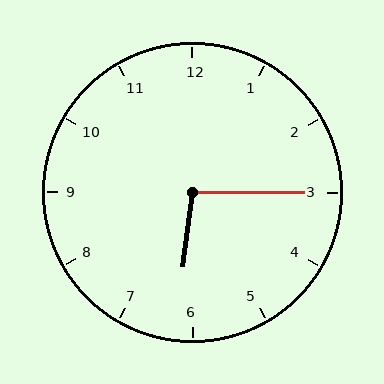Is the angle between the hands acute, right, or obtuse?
It is obtuse.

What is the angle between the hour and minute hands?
Approximately 98 degrees.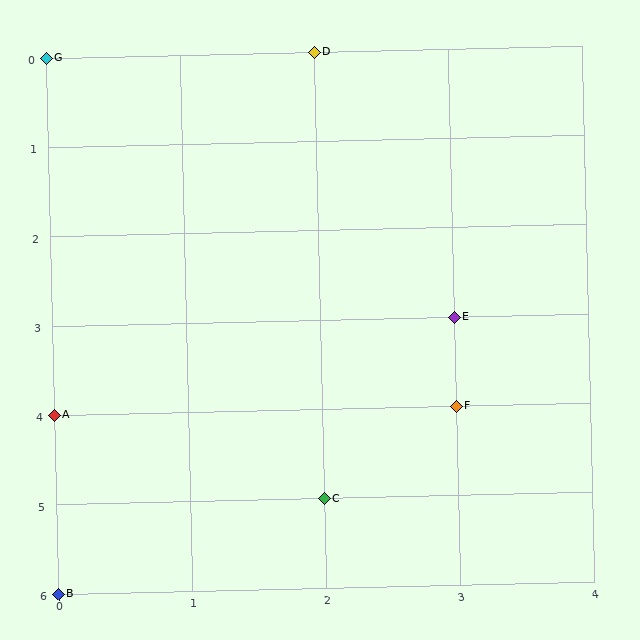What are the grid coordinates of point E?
Point E is at grid coordinates (3, 3).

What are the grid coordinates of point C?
Point C is at grid coordinates (2, 5).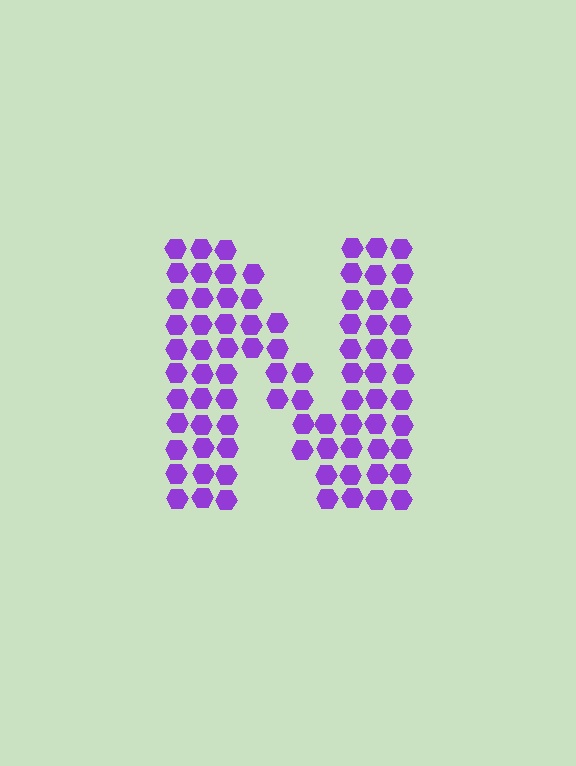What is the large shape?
The large shape is the letter N.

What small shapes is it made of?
It is made of small hexagons.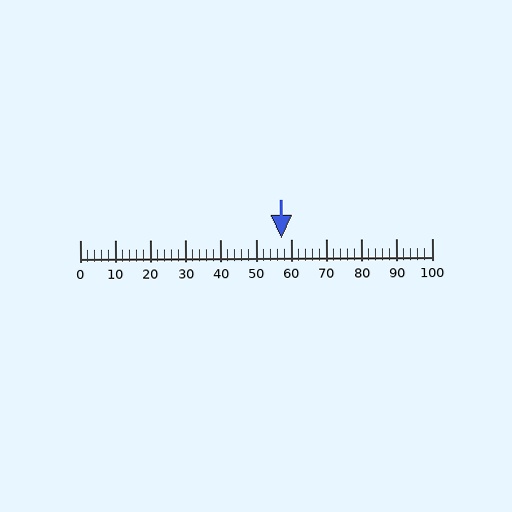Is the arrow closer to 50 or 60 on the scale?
The arrow is closer to 60.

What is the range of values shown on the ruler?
The ruler shows values from 0 to 100.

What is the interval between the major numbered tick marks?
The major tick marks are spaced 10 units apart.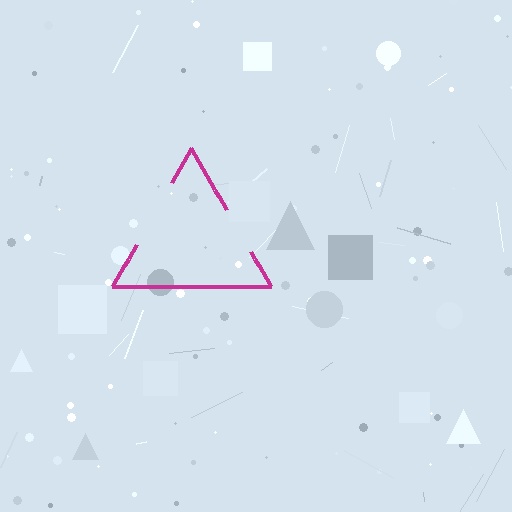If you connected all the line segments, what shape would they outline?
They would outline a triangle.